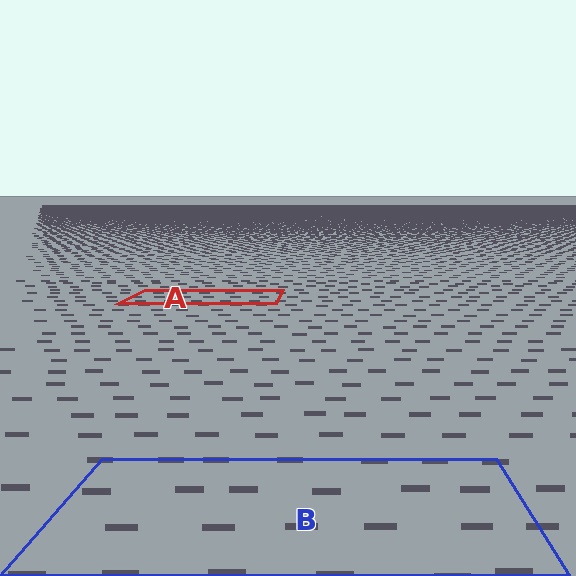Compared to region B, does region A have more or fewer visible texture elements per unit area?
Region A has more texture elements per unit area — they are packed more densely because it is farther away.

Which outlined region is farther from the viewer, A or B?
Region A is farther from the viewer — the texture elements inside it appear smaller and more densely packed.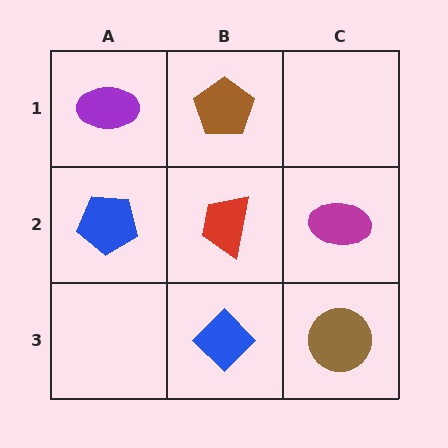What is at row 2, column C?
A magenta ellipse.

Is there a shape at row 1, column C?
No, that cell is empty.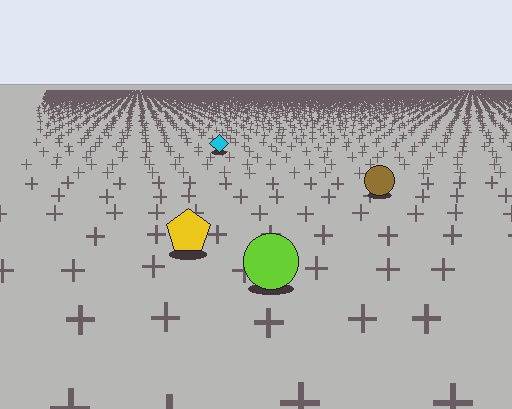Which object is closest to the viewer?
The lime circle is closest. The texture marks near it are larger and more spread out.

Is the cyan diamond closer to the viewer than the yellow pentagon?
No. The yellow pentagon is closer — you can tell from the texture gradient: the ground texture is coarser near it.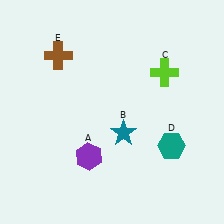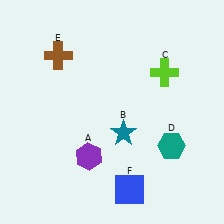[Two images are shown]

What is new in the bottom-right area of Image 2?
A blue square (F) was added in the bottom-right area of Image 2.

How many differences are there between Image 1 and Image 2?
There is 1 difference between the two images.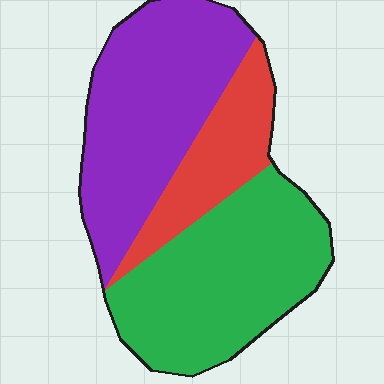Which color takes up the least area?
Red, at roughly 20%.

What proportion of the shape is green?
Green covers about 40% of the shape.